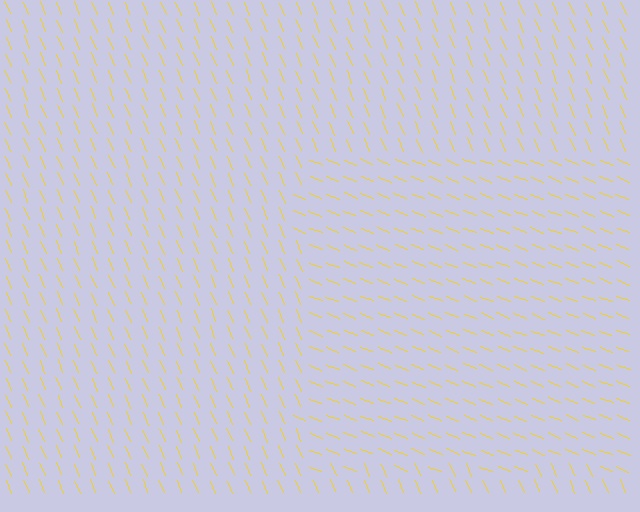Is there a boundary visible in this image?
Yes, there is a texture boundary formed by a change in line orientation.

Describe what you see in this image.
The image is filled with small yellow line segments. A rectangle region in the image has lines oriented differently from the surrounding lines, creating a visible texture boundary.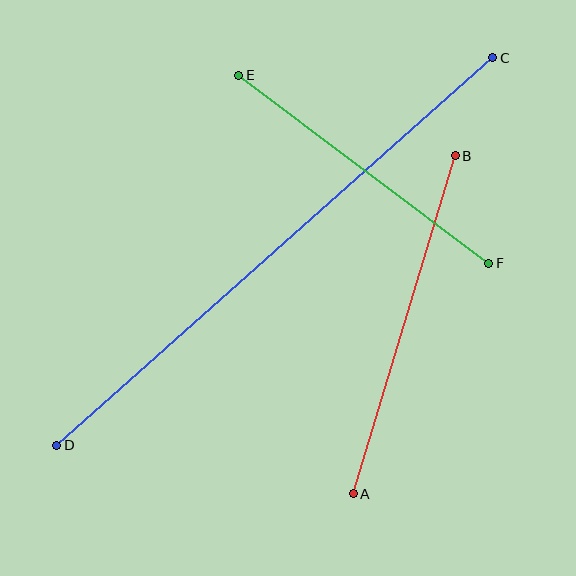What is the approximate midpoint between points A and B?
The midpoint is at approximately (404, 325) pixels.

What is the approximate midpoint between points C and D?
The midpoint is at approximately (275, 252) pixels.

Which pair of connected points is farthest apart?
Points C and D are farthest apart.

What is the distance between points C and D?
The distance is approximately 583 pixels.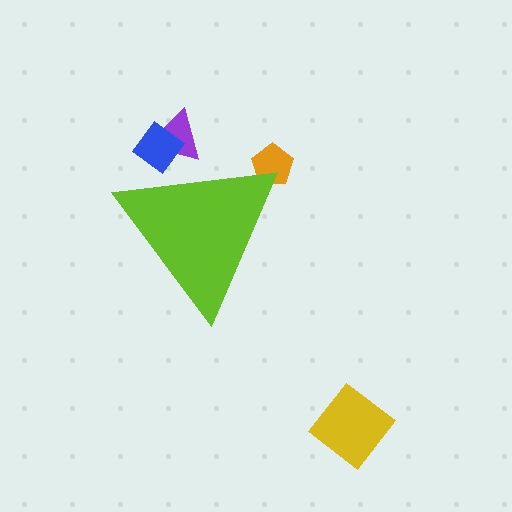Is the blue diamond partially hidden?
Yes, the blue diamond is partially hidden behind the lime triangle.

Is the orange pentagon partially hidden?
Yes, the orange pentagon is partially hidden behind the lime triangle.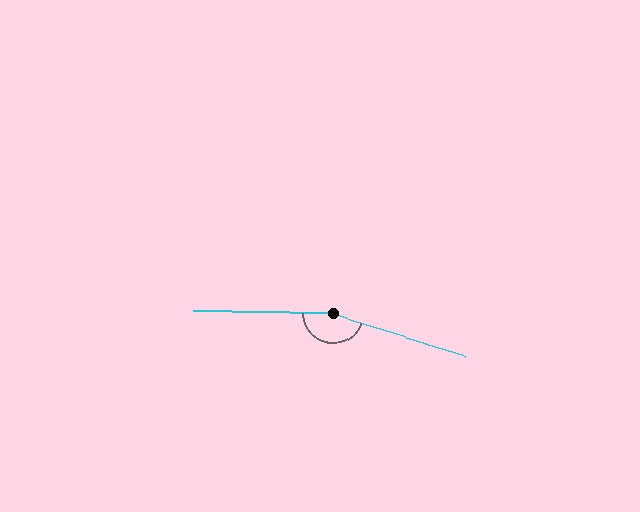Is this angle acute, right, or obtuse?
It is obtuse.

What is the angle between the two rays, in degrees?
Approximately 163 degrees.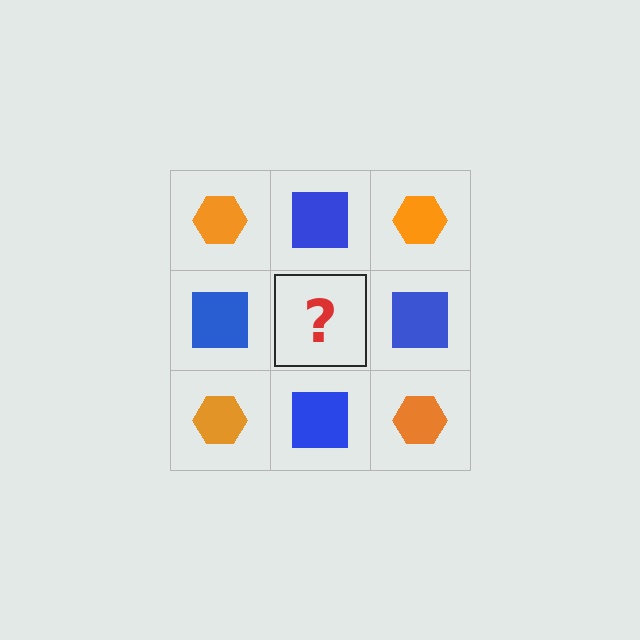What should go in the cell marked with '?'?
The missing cell should contain an orange hexagon.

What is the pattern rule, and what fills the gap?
The rule is that it alternates orange hexagon and blue square in a checkerboard pattern. The gap should be filled with an orange hexagon.